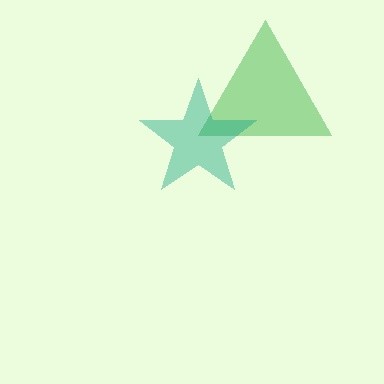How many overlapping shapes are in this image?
There are 2 overlapping shapes in the image.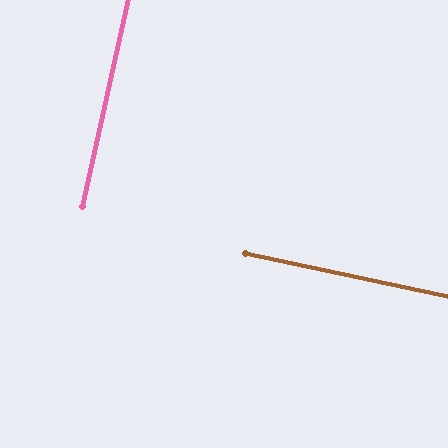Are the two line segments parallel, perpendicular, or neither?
Perpendicular — they meet at approximately 90°.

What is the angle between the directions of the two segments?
Approximately 90 degrees.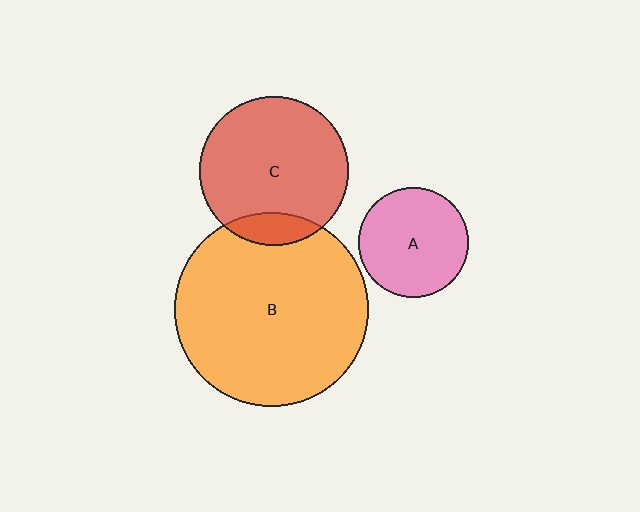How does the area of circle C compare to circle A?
Approximately 1.8 times.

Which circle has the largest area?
Circle B (orange).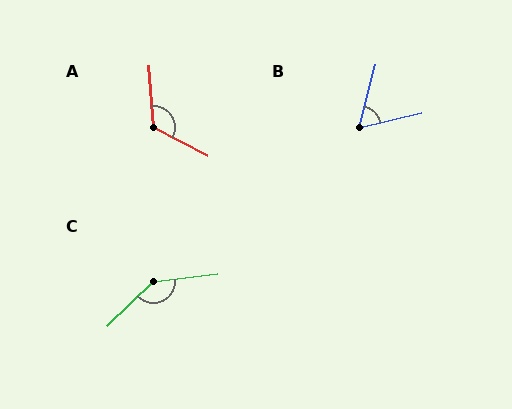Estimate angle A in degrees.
Approximately 122 degrees.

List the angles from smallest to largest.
B (62°), A (122°), C (143°).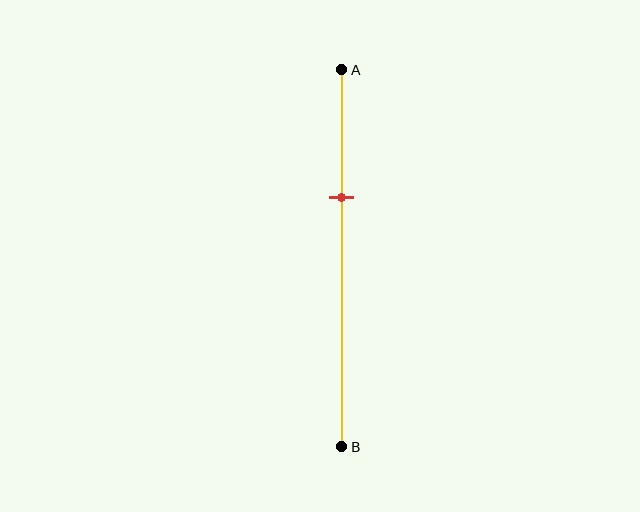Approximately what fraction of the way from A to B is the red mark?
The red mark is approximately 35% of the way from A to B.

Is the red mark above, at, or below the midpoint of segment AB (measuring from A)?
The red mark is above the midpoint of segment AB.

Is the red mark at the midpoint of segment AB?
No, the mark is at about 35% from A, not at the 50% midpoint.